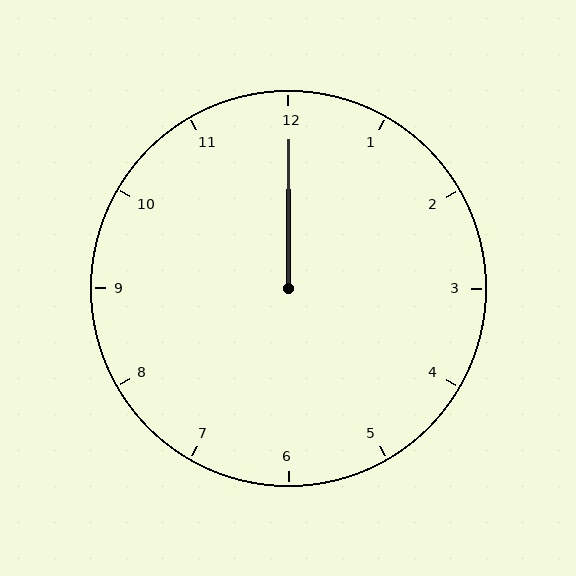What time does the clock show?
12:00.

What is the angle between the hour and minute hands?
Approximately 0 degrees.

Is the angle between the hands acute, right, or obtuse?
It is acute.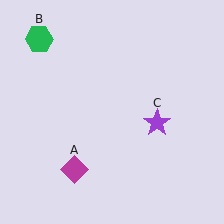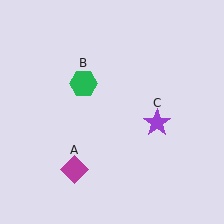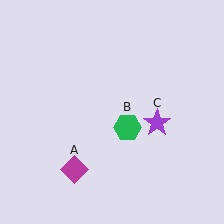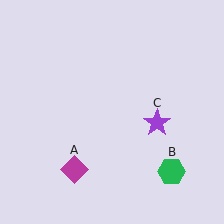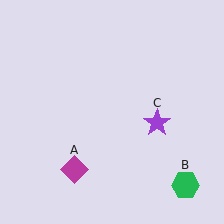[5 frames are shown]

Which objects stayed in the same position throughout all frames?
Magenta diamond (object A) and purple star (object C) remained stationary.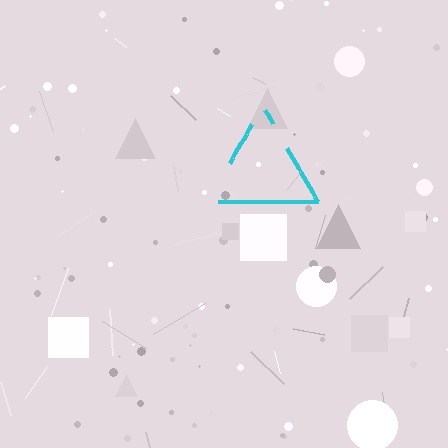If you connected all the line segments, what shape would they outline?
They would outline a triangle.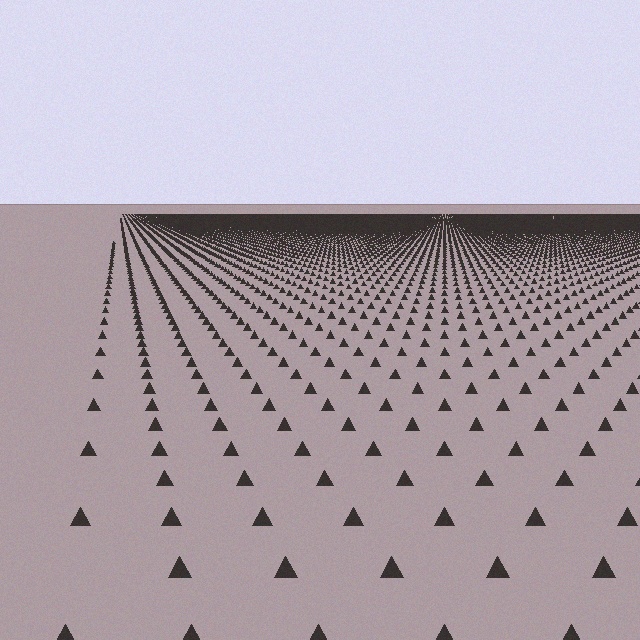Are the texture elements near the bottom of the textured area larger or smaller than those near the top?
Larger. Near the bottom, elements are closer to the viewer and appear at a bigger on-screen size.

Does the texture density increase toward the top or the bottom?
Density increases toward the top.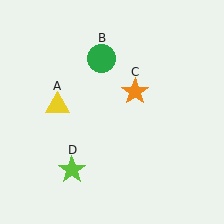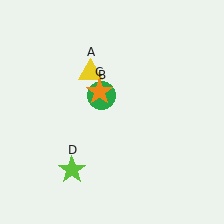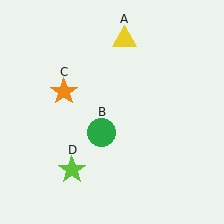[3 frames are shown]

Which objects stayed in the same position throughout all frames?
Lime star (object D) remained stationary.